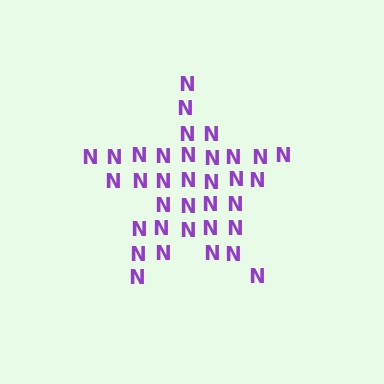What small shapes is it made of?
It is made of small letter N's.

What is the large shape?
The large shape is a star.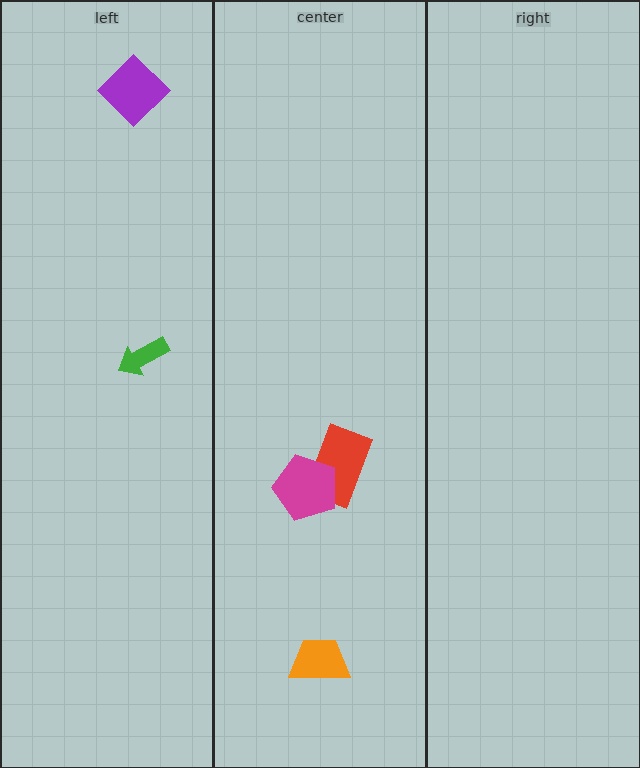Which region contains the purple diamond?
The left region.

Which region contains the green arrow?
The left region.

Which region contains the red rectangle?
The center region.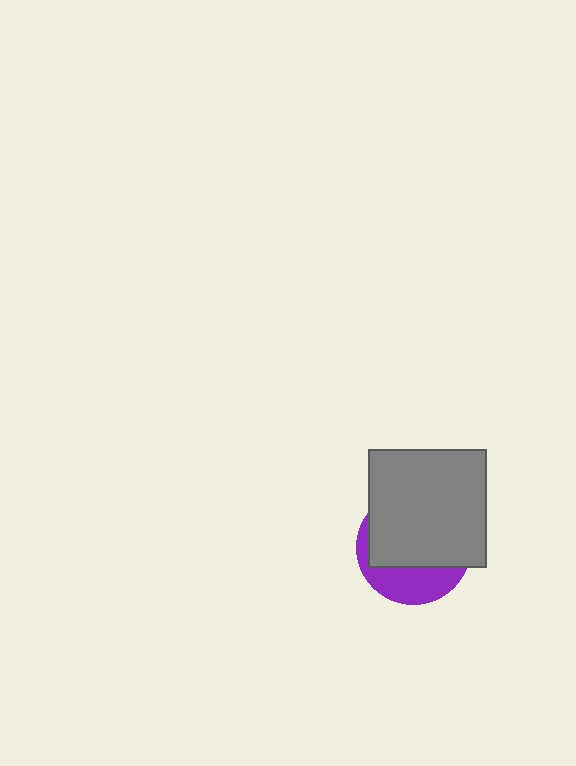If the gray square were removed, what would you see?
You would see the complete purple circle.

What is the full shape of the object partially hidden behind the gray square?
The partially hidden object is a purple circle.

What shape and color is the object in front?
The object in front is a gray square.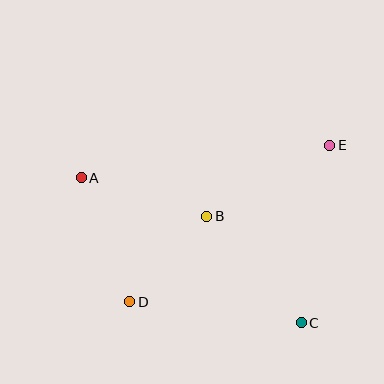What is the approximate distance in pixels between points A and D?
The distance between A and D is approximately 133 pixels.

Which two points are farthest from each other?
Points A and C are farthest from each other.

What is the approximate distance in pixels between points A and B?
The distance between A and B is approximately 131 pixels.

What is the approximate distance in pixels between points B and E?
The distance between B and E is approximately 142 pixels.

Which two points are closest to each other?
Points B and D are closest to each other.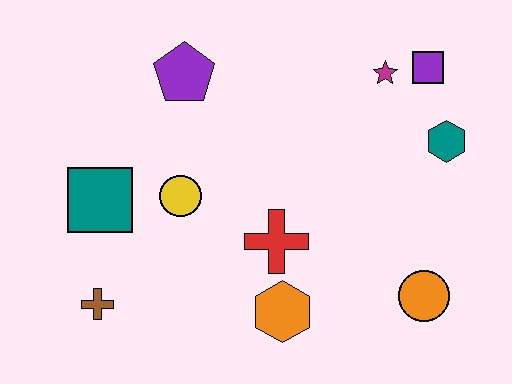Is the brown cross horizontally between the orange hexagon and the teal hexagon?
No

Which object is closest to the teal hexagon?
The purple square is closest to the teal hexagon.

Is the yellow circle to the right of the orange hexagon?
No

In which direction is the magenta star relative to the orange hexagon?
The magenta star is above the orange hexagon.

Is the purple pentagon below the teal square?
No